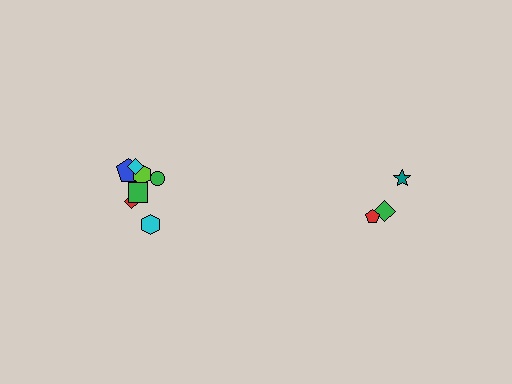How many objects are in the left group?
There are 7 objects.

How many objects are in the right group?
There are 3 objects.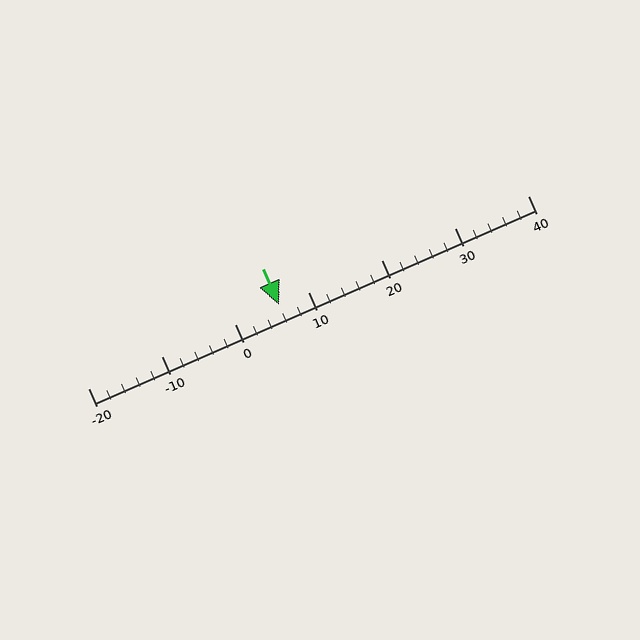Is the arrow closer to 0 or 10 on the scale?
The arrow is closer to 10.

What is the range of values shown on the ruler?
The ruler shows values from -20 to 40.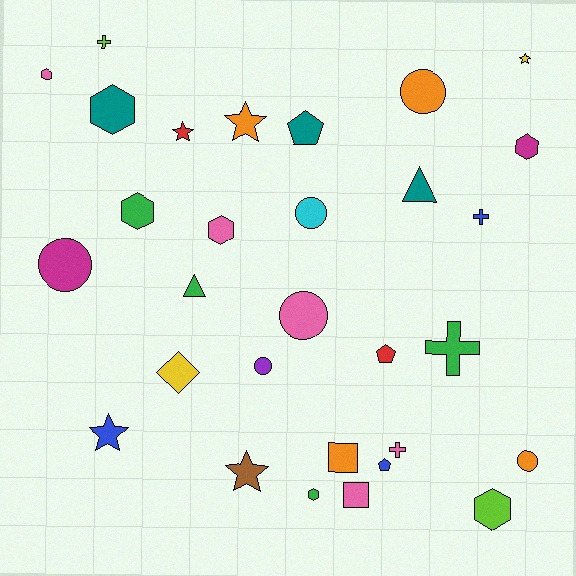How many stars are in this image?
There are 5 stars.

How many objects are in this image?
There are 30 objects.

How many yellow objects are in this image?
There are 2 yellow objects.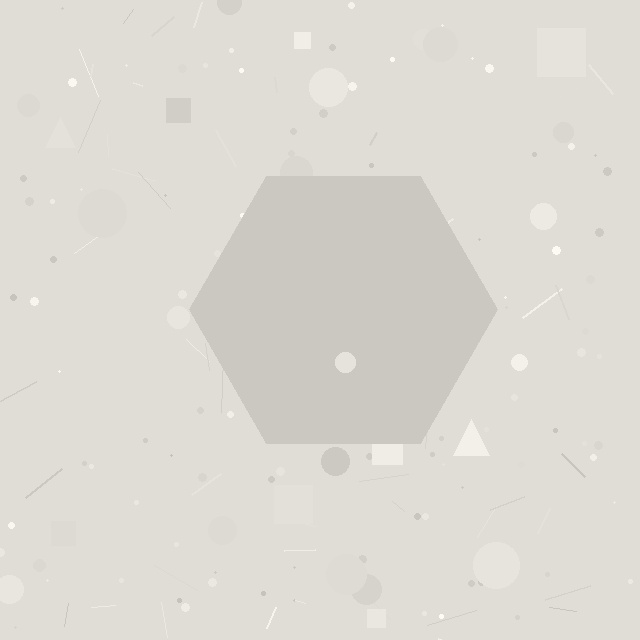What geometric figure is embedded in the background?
A hexagon is embedded in the background.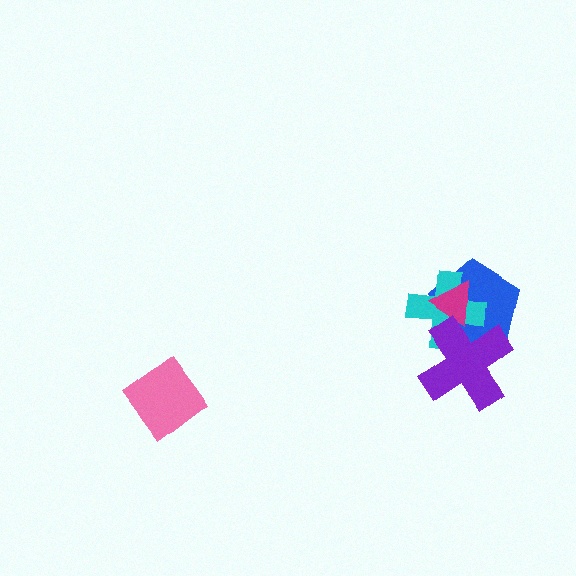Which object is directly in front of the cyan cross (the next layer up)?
The magenta triangle is directly in front of the cyan cross.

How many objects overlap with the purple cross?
3 objects overlap with the purple cross.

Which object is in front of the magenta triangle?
The purple cross is in front of the magenta triangle.